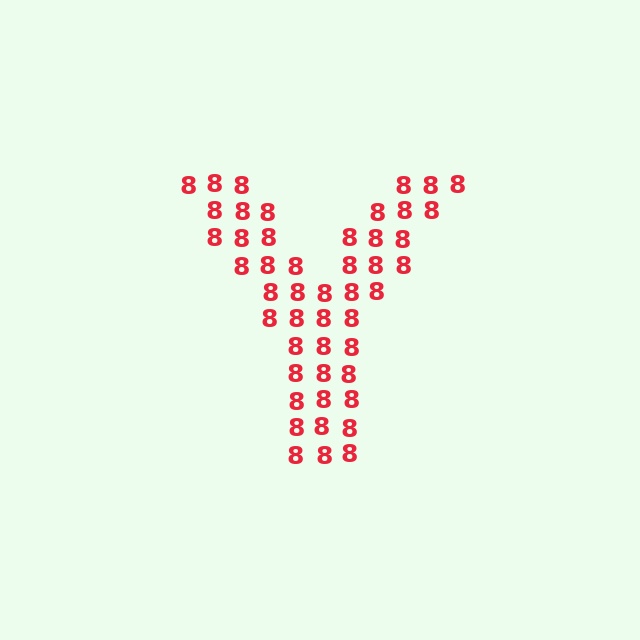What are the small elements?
The small elements are digit 8's.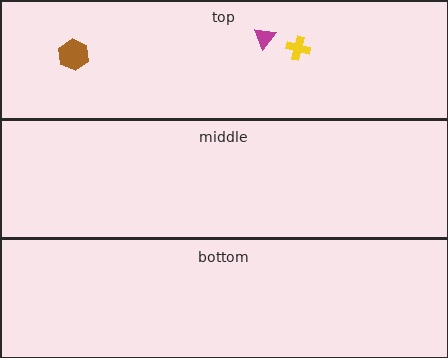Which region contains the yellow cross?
The top region.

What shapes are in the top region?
The yellow cross, the magenta triangle, the brown hexagon.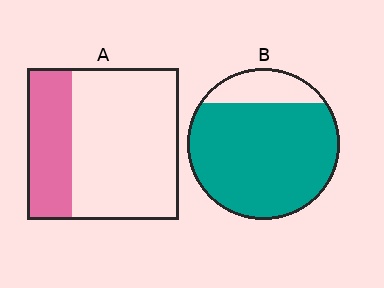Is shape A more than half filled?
No.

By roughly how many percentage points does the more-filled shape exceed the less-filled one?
By roughly 55 percentage points (B over A).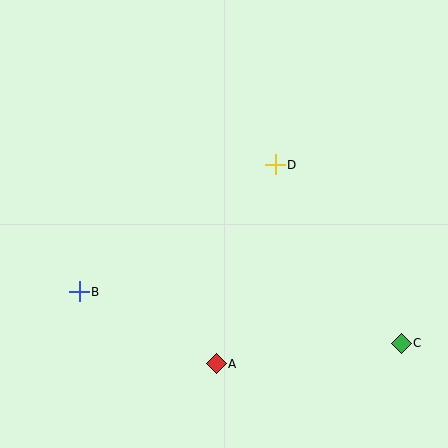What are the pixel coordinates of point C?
Point C is at (401, 343).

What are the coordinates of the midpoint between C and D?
The midpoint between C and D is at (338, 254).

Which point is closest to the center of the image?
Point D at (275, 165) is closest to the center.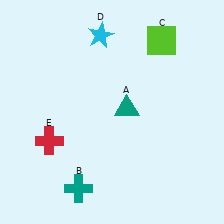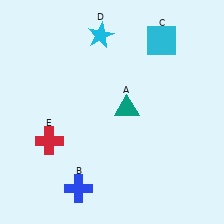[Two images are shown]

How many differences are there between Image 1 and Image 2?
There are 2 differences between the two images.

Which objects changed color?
B changed from teal to blue. C changed from lime to cyan.